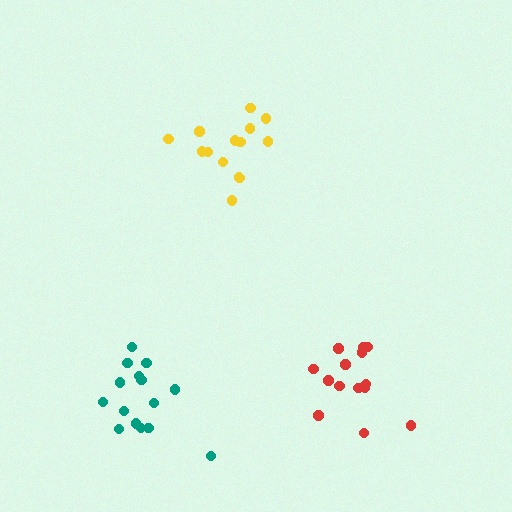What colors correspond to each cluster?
The clusters are colored: yellow, red, teal.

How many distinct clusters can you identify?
There are 3 distinct clusters.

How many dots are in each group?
Group 1: 14 dots, Group 2: 14 dots, Group 3: 15 dots (43 total).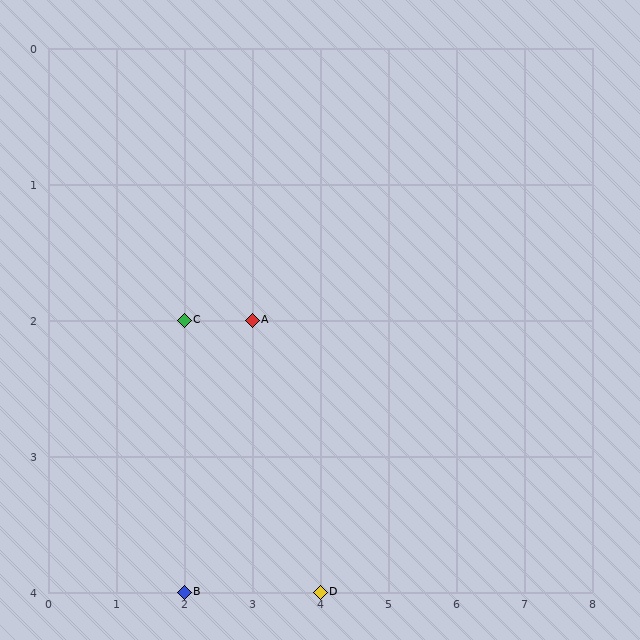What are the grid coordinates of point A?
Point A is at grid coordinates (3, 2).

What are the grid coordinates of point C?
Point C is at grid coordinates (2, 2).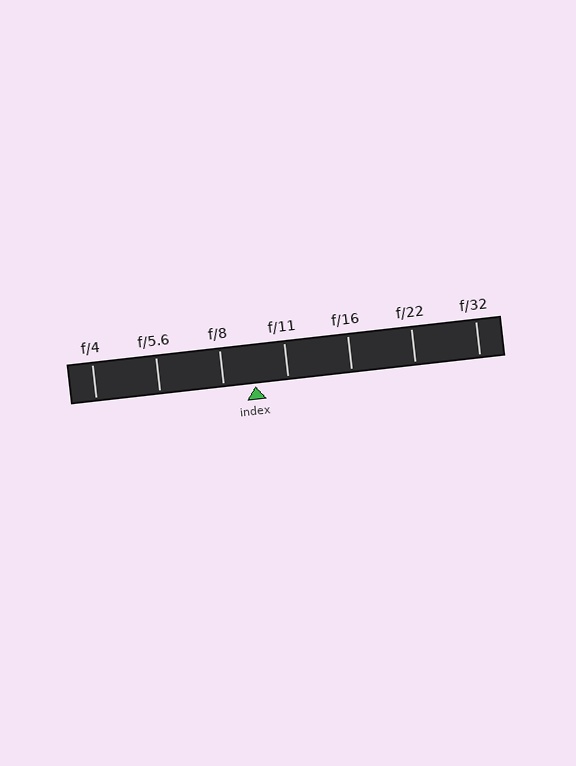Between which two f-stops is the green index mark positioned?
The index mark is between f/8 and f/11.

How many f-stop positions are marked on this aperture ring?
There are 7 f-stop positions marked.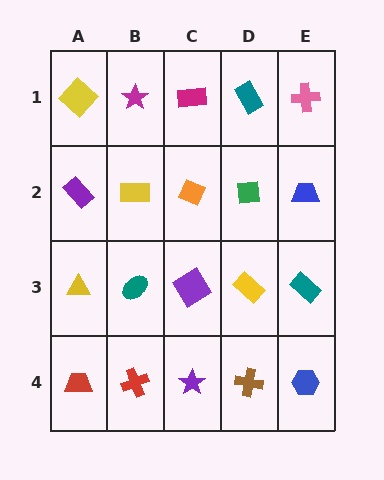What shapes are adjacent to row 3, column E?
A blue trapezoid (row 2, column E), a blue hexagon (row 4, column E), a yellow rectangle (row 3, column D).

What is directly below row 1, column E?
A blue trapezoid.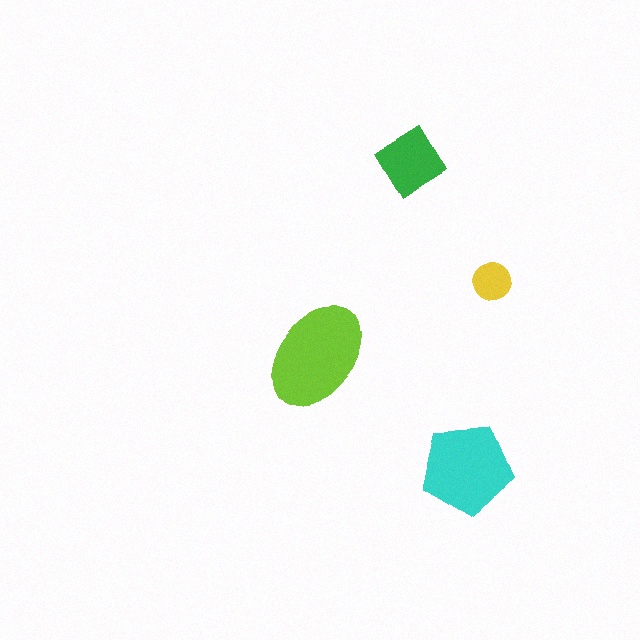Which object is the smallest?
The yellow circle.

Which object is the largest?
The lime ellipse.